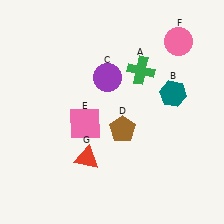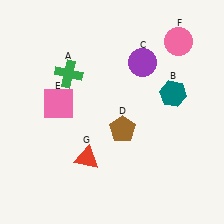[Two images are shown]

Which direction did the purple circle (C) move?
The purple circle (C) moved right.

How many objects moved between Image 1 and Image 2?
3 objects moved between the two images.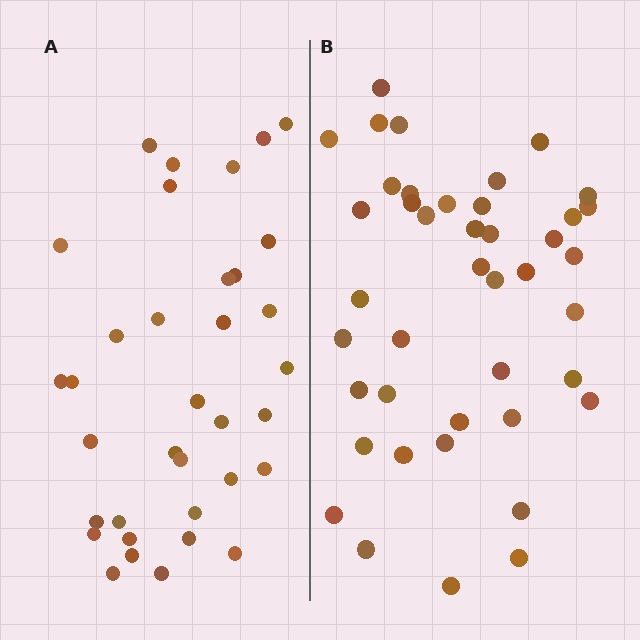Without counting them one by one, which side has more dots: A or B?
Region B (the right region) has more dots.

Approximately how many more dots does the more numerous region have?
Region B has roughly 8 or so more dots than region A.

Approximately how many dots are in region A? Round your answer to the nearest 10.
About 40 dots. (The exact count is 35, which rounds to 40.)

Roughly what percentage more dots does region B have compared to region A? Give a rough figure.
About 20% more.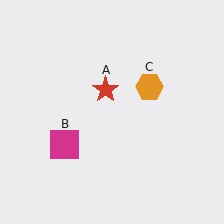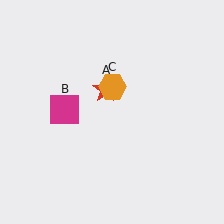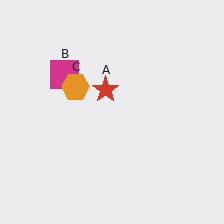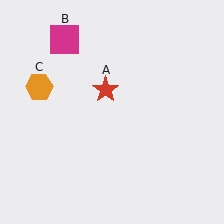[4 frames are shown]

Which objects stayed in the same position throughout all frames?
Red star (object A) remained stationary.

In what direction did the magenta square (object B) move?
The magenta square (object B) moved up.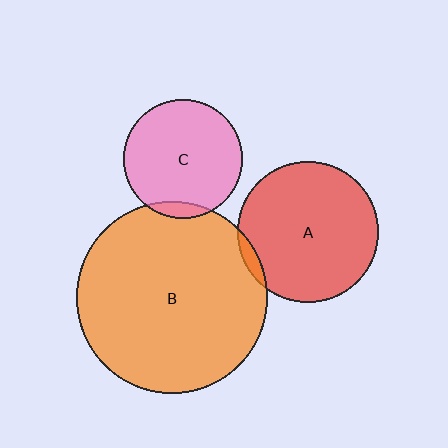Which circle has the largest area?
Circle B (orange).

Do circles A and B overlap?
Yes.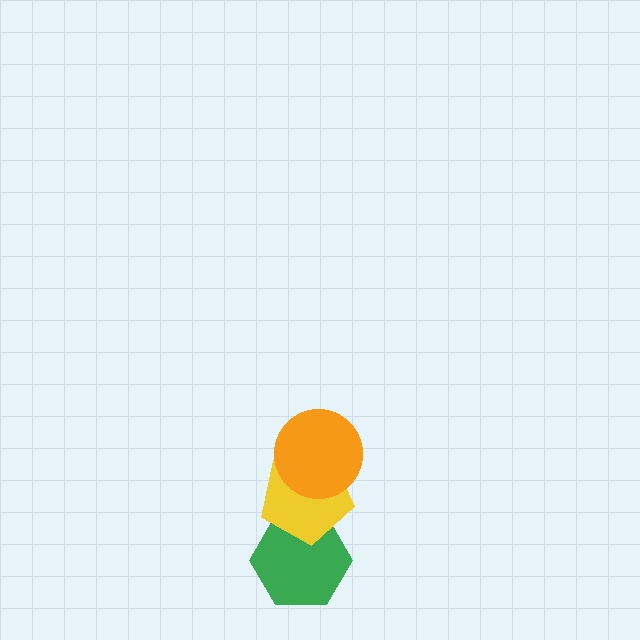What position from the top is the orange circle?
The orange circle is 1st from the top.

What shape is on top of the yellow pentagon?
The orange circle is on top of the yellow pentagon.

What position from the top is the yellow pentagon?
The yellow pentagon is 2nd from the top.